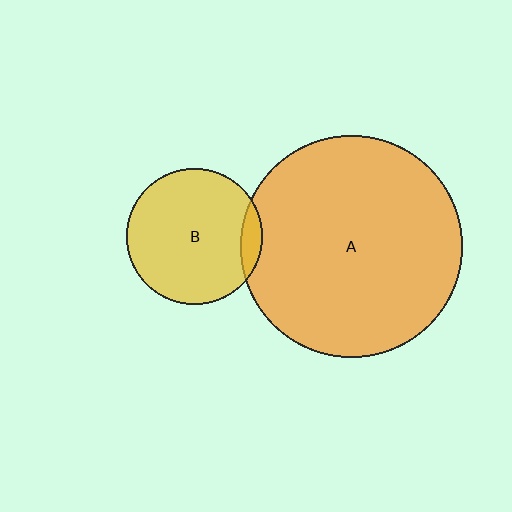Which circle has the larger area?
Circle A (orange).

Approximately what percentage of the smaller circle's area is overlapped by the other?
Approximately 10%.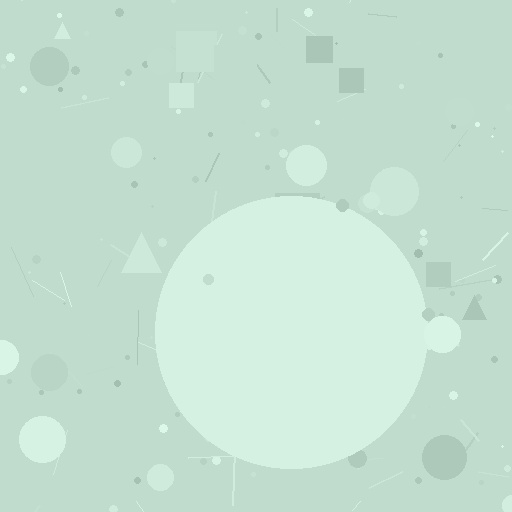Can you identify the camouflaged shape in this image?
The camouflaged shape is a circle.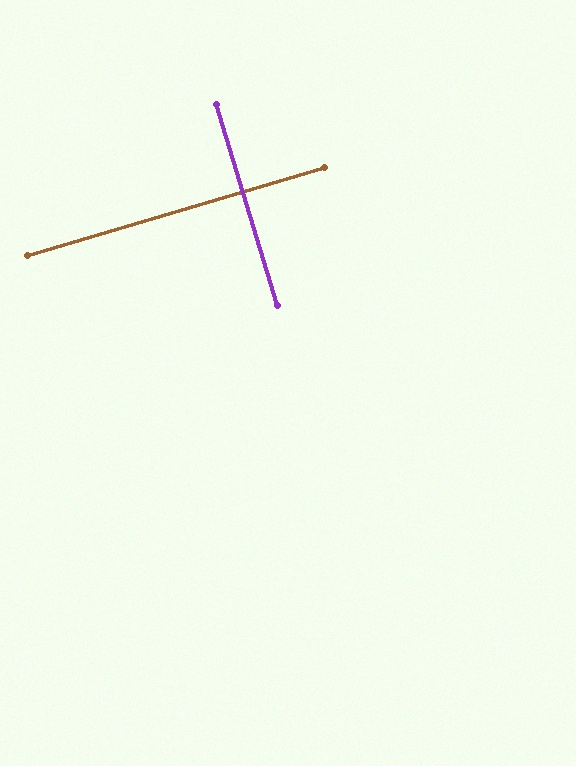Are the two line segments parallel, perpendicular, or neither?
Perpendicular — they meet at approximately 90°.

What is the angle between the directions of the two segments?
Approximately 90 degrees.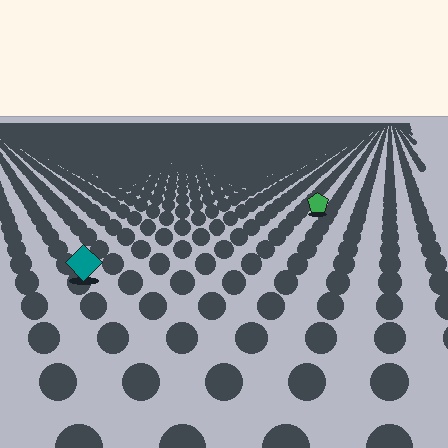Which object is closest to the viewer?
The teal diamond is closest. The texture marks near it are larger and more spread out.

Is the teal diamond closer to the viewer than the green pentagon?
Yes. The teal diamond is closer — you can tell from the texture gradient: the ground texture is coarser near it.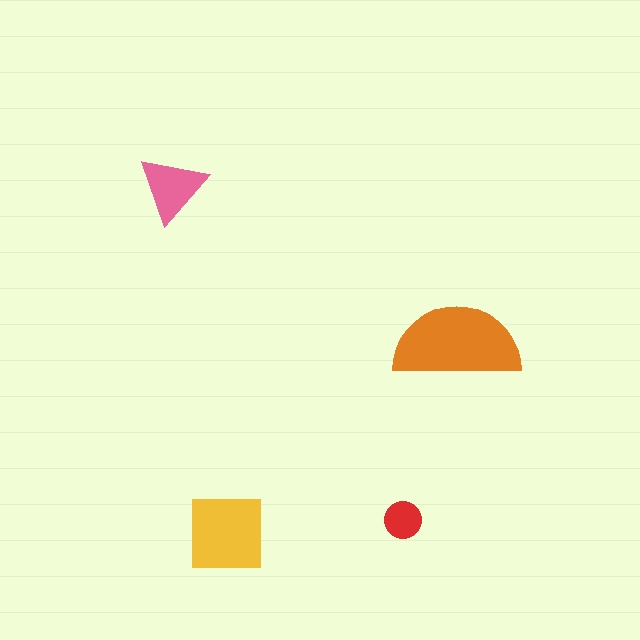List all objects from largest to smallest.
The orange semicircle, the yellow square, the pink triangle, the red circle.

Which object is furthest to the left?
The pink triangle is leftmost.